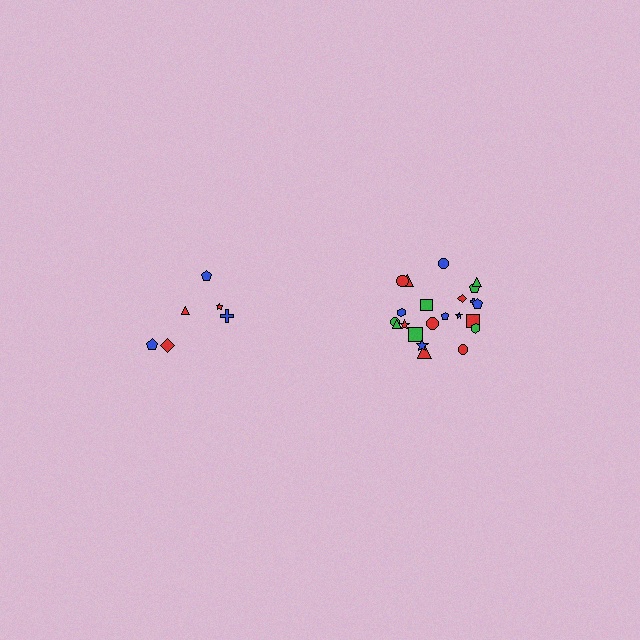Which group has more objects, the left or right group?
The right group.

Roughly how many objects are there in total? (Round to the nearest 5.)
Roughly 30 objects in total.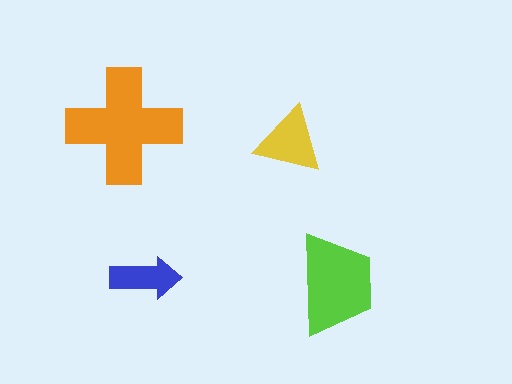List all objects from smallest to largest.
The blue arrow, the yellow triangle, the lime trapezoid, the orange cross.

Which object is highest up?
The orange cross is topmost.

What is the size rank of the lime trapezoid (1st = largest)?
2nd.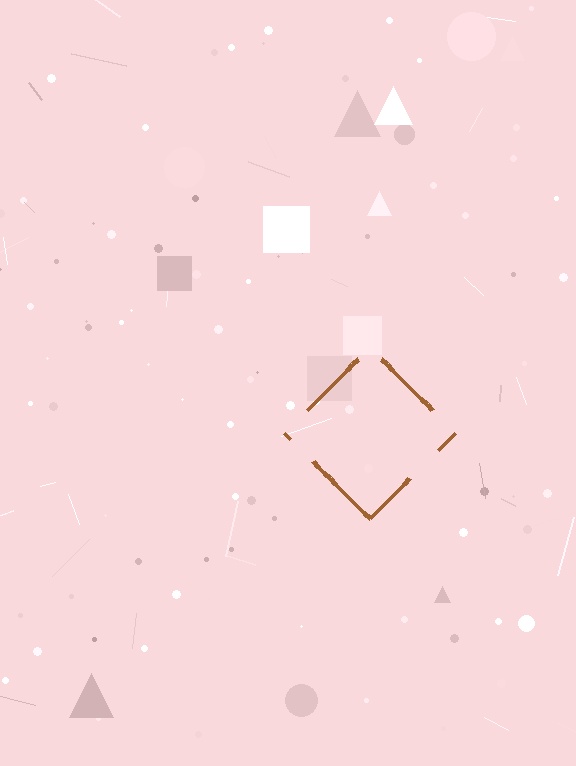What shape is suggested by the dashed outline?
The dashed outline suggests a diamond.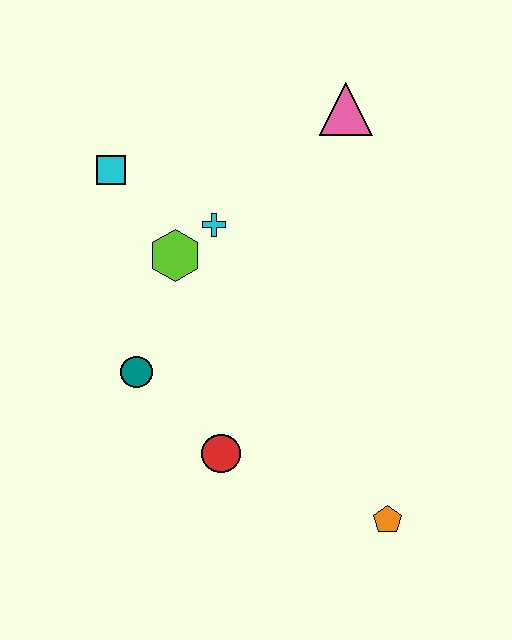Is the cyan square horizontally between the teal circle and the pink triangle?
No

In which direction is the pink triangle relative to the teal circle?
The pink triangle is above the teal circle.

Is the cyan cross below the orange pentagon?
No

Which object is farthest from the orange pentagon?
The cyan square is farthest from the orange pentagon.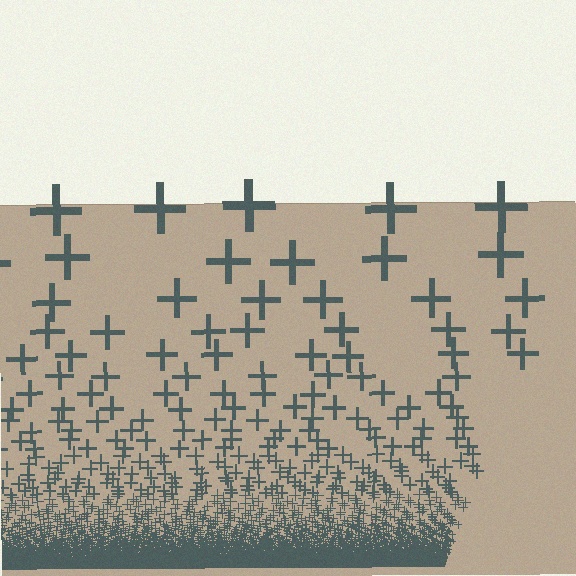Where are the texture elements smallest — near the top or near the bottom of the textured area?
Near the bottom.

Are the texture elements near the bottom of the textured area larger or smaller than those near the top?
Smaller. The gradient is inverted — elements near the bottom are smaller and denser.